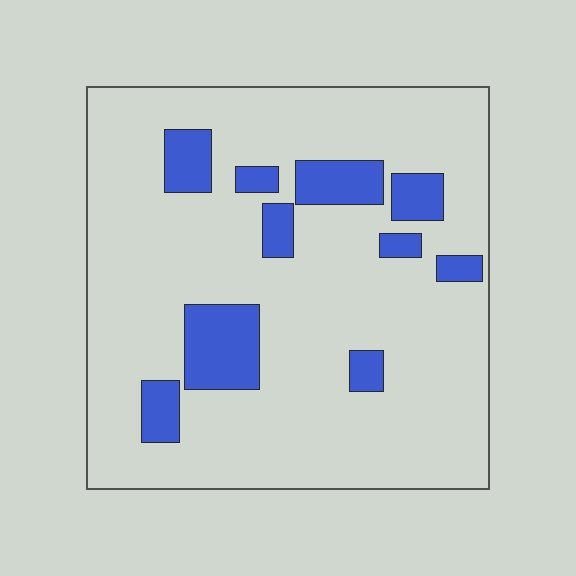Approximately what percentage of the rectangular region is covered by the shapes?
Approximately 15%.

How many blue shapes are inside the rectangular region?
10.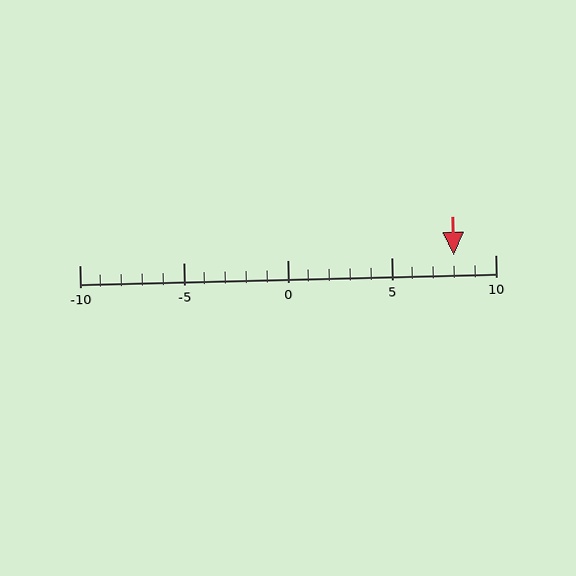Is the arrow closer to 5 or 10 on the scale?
The arrow is closer to 10.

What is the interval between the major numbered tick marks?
The major tick marks are spaced 5 units apart.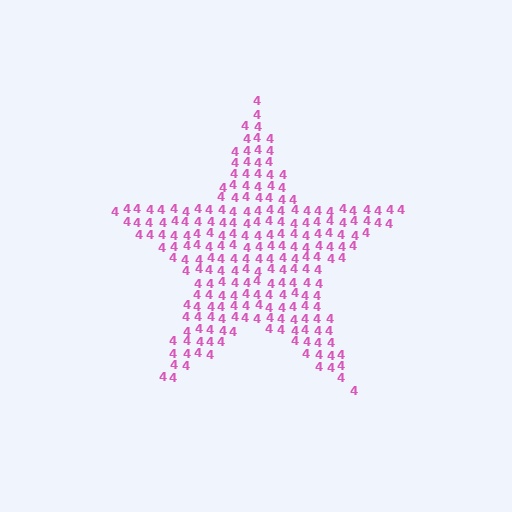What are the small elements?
The small elements are digit 4's.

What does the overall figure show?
The overall figure shows a star.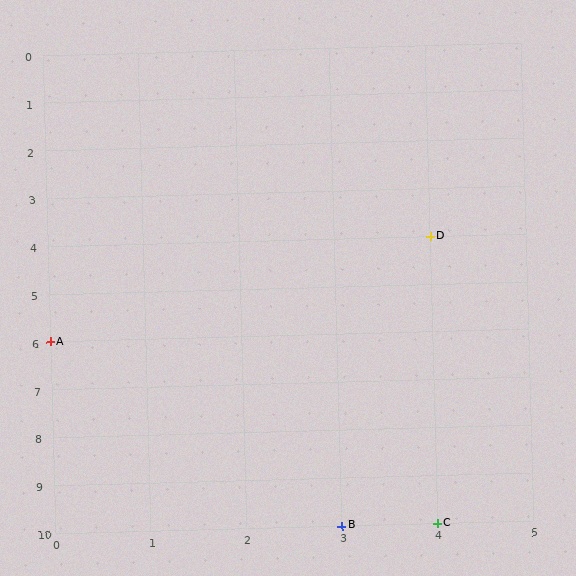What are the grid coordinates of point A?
Point A is at grid coordinates (0, 6).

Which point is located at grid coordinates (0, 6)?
Point A is at (0, 6).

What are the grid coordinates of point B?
Point B is at grid coordinates (3, 10).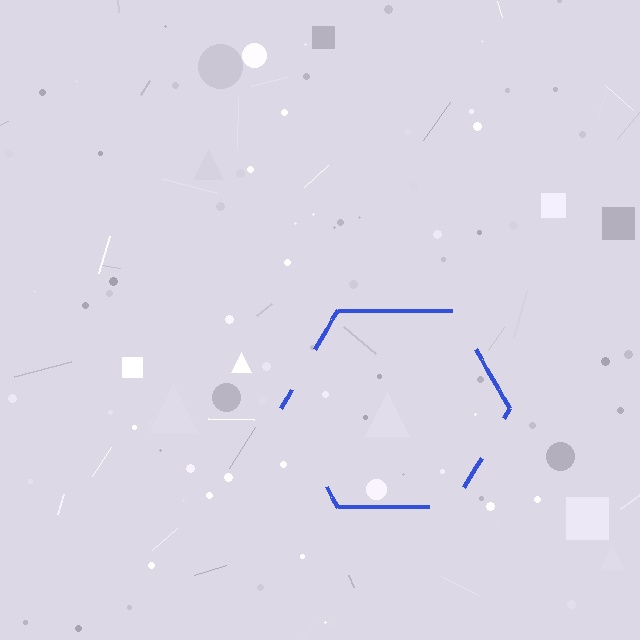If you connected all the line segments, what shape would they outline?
They would outline a hexagon.